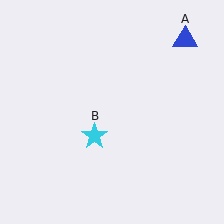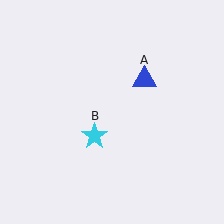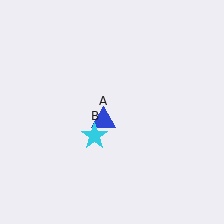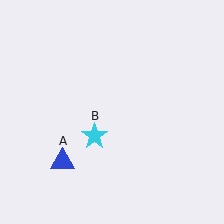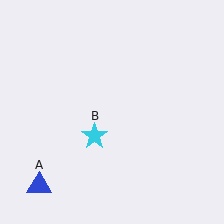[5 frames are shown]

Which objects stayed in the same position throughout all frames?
Cyan star (object B) remained stationary.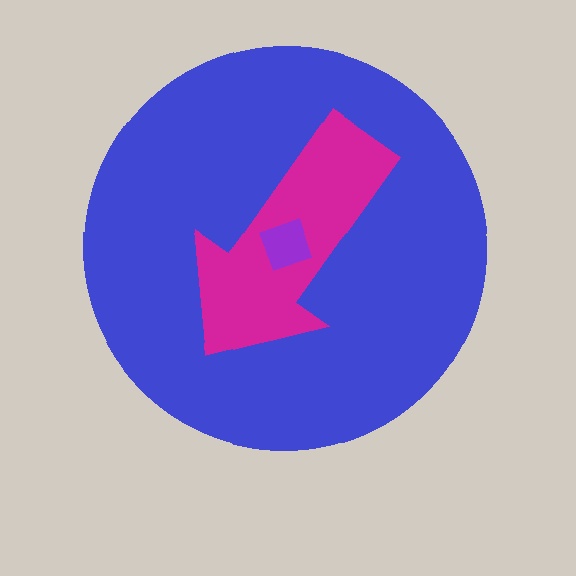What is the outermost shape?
The blue circle.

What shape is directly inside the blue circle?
The magenta arrow.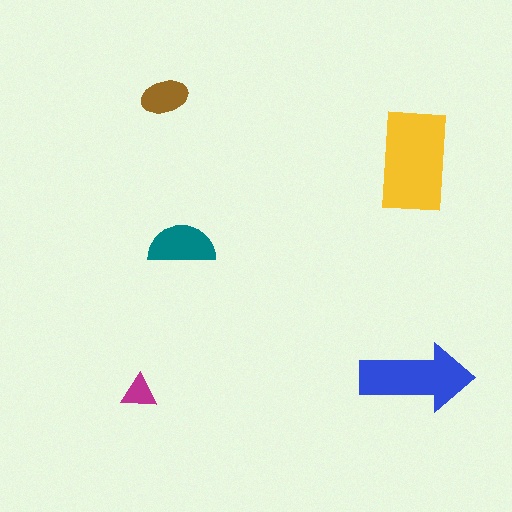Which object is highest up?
The brown ellipse is topmost.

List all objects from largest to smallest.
The yellow rectangle, the blue arrow, the teal semicircle, the brown ellipse, the magenta triangle.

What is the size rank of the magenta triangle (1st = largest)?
5th.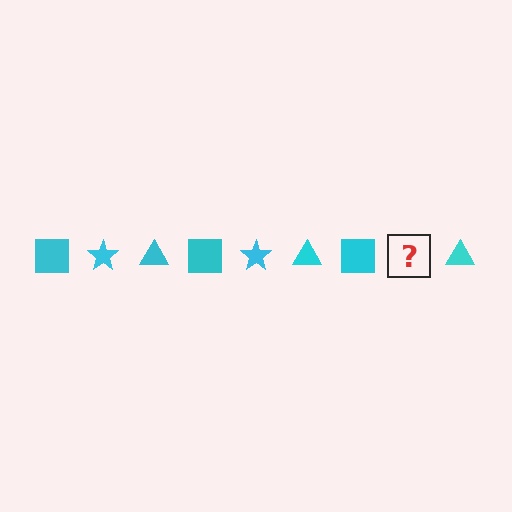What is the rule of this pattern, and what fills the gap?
The rule is that the pattern cycles through square, star, triangle shapes in cyan. The gap should be filled with a cyan star.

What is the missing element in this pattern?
The missing element is a cyan star.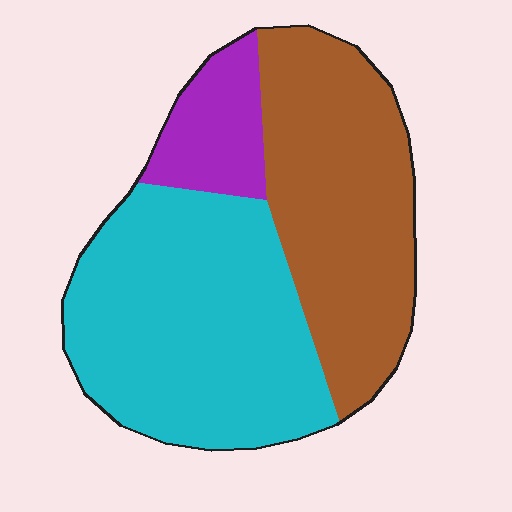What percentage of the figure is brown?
Brown takes up about two fifths (2/5) of the figure.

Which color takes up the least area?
Purple, at roughly 10%.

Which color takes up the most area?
Cyan, at roughly 50%.